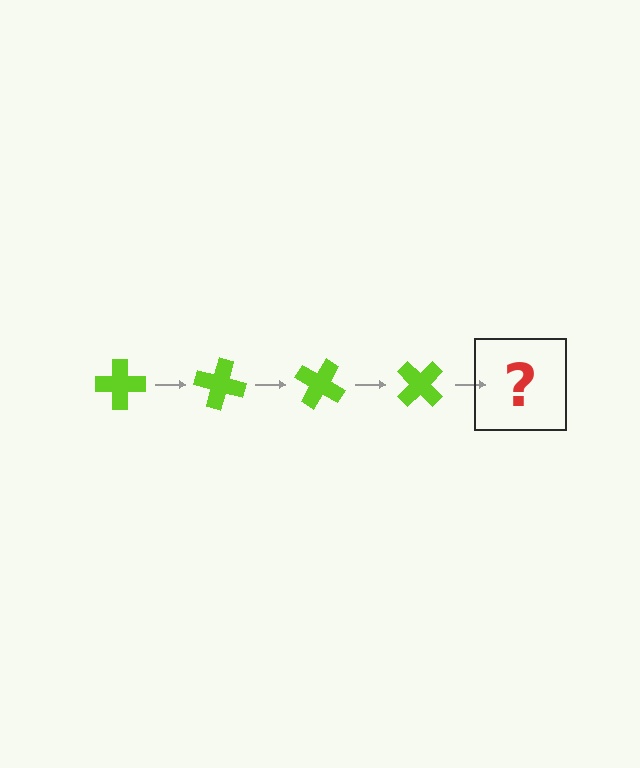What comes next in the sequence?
The next element should be a lime cross rotated 60 degrees.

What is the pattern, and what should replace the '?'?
The pattern is that the cross rotates 15 degrees each step. The '?' should be a lime cross rotated 60 degrees.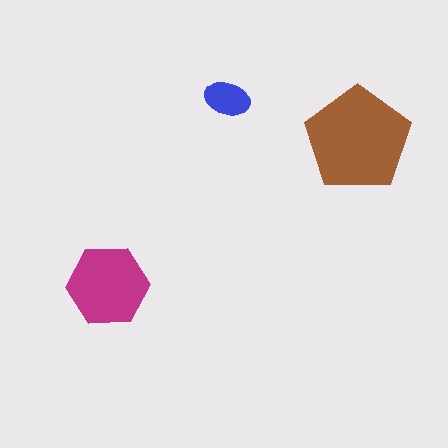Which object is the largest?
The brown pentagon.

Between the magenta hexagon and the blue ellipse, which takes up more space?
The magenta hexagon.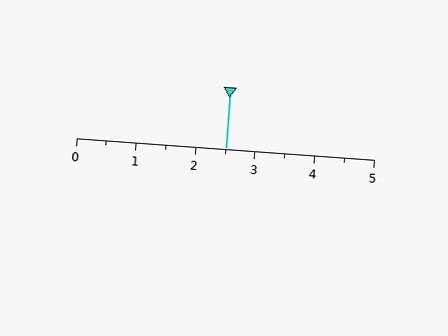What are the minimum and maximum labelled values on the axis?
The axis runs from 0 to 5.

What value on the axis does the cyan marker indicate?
The marker indicates approximately 2.5.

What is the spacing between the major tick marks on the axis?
The major ticks are spaced 1 apart.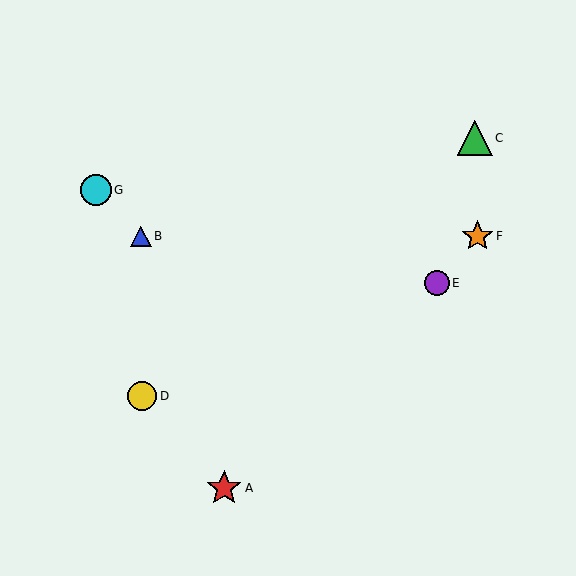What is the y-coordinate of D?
Object D is at y≈396.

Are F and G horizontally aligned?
No, F is at y≈236 and G is at y≈190.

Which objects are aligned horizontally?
Objects B, F are aligned horizontally.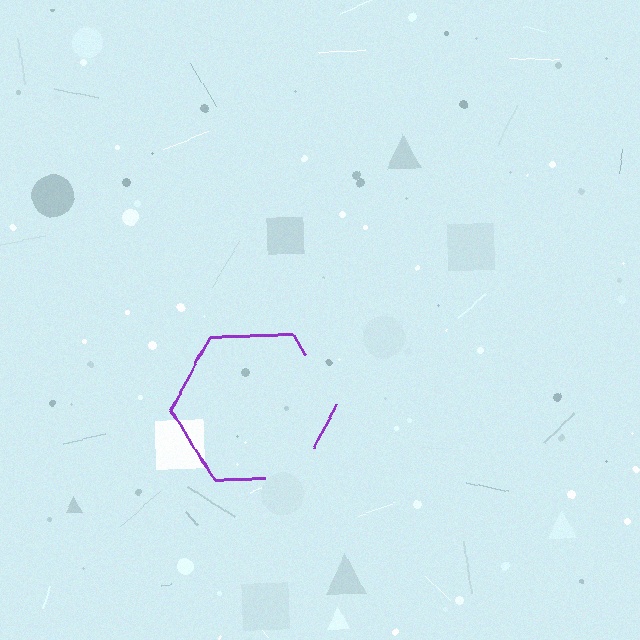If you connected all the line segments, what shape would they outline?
They would outline a hexagon.